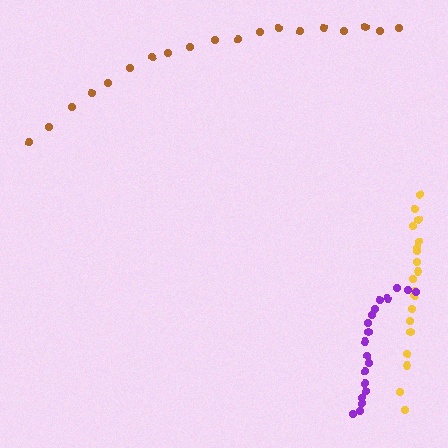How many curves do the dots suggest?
There are 3 distinct paths.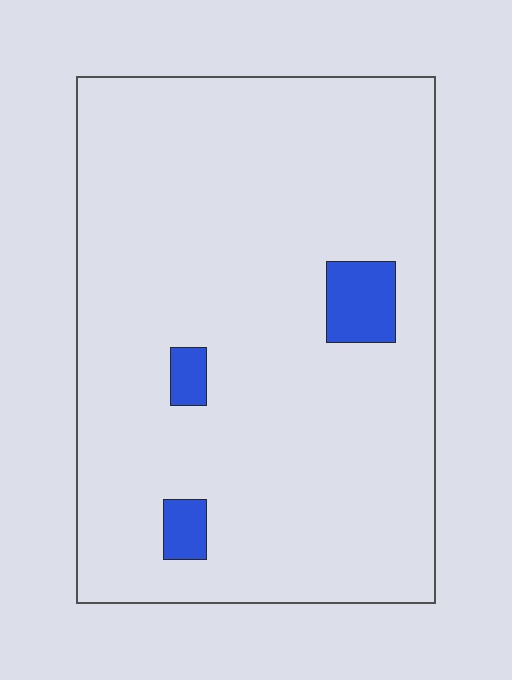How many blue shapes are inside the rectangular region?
3.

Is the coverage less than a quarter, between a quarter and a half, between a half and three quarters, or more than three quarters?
Less than a quarter.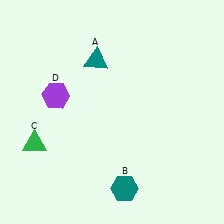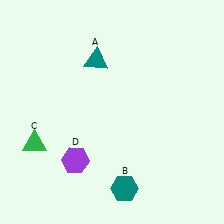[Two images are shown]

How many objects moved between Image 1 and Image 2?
1 object moved between the two images.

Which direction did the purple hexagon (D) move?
The purple hexagon (D) moved down.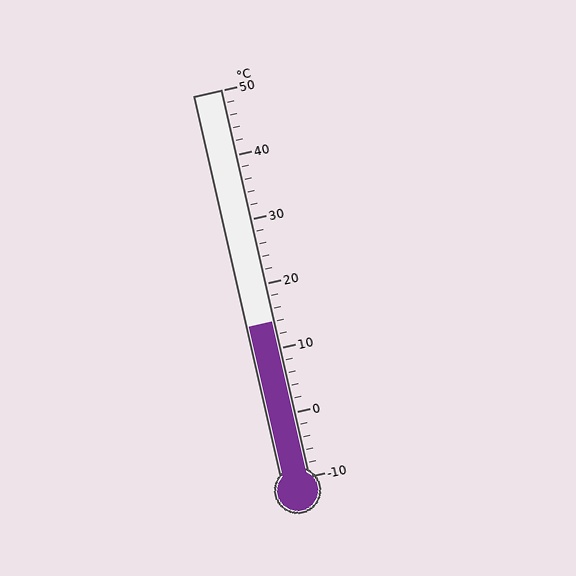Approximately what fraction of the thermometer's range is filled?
The thermometer is filled to approximately 40% of its range.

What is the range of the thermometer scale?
The thermometer scale ranges from -10°C to 50°C.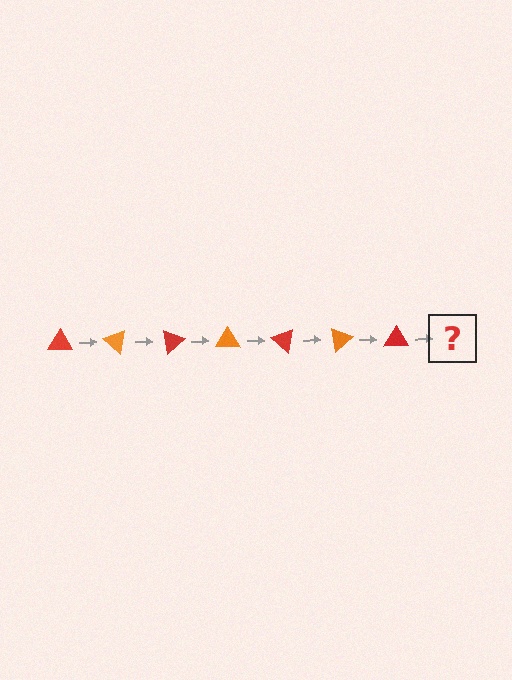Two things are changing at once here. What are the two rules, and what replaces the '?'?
The two rules are that it rotates 40 degrees each step and the color cycles through red and orange. The '?' should be an orange triangle, rotated 280 degrees from the start.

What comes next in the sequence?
The next element should be an orange triangle, rotated 280 degrees from the start.